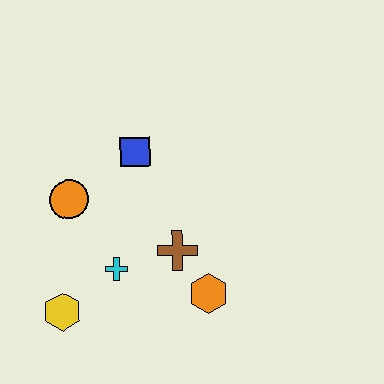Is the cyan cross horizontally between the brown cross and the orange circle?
Yes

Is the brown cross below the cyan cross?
No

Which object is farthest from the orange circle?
The orange hexagon is farthest from the orange circle.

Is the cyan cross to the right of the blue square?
No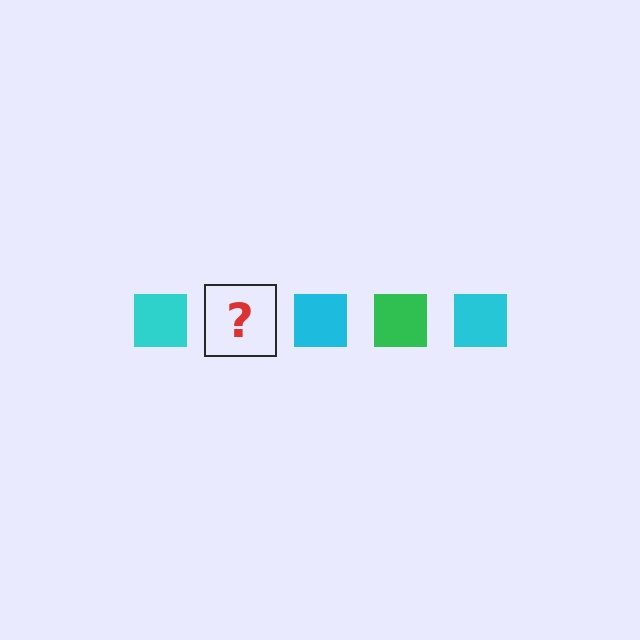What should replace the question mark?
The question mark should be replaced with a green square.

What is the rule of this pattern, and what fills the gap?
The rule is that the pattern cycles through cyan, green squares. The gap should be filled with a green square.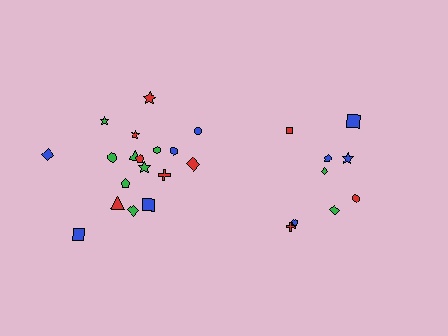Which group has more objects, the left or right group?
The left group.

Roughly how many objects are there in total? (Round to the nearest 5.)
Roughly 30 objects in total.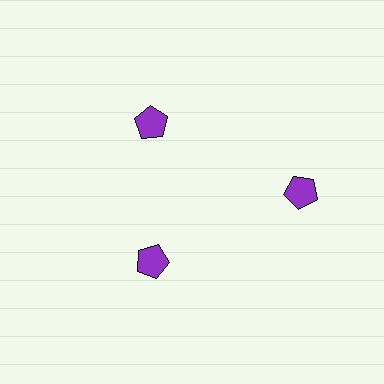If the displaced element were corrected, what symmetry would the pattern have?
It would have 3-fold rotational symmetry — the pattern would map onto itself every 120 degrees.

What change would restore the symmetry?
The symmetry would be restored by moving it inward, back onto the ring so that all 3 pentagons sit at equal angles and equal distance from the center.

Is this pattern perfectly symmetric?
No. The 3 purple pentagons are arranged in a ring, but one element near the 3 o'clock position is pushed outward from the center, breaking the 3-fold rotational symmetry.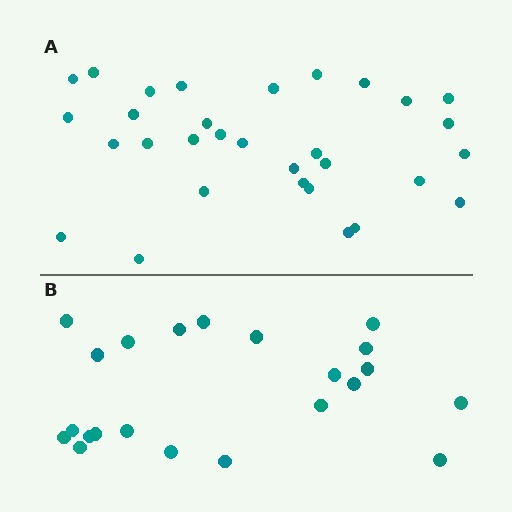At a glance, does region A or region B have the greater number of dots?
Region A (the top region) has more dots.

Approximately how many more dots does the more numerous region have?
Region A has roughly 8 or so more dots than region B.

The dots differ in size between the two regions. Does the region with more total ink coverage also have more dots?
No. Region B has more total ink coverage because its dots are larger, but region A actually contains more individual dots. Total area can be misleading — the number of items is what matters here.